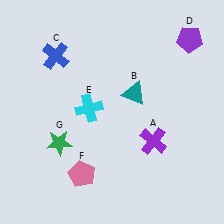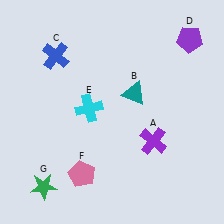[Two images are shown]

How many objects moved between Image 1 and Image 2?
1 object moved between the two images.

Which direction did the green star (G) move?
The green star (G) moved down.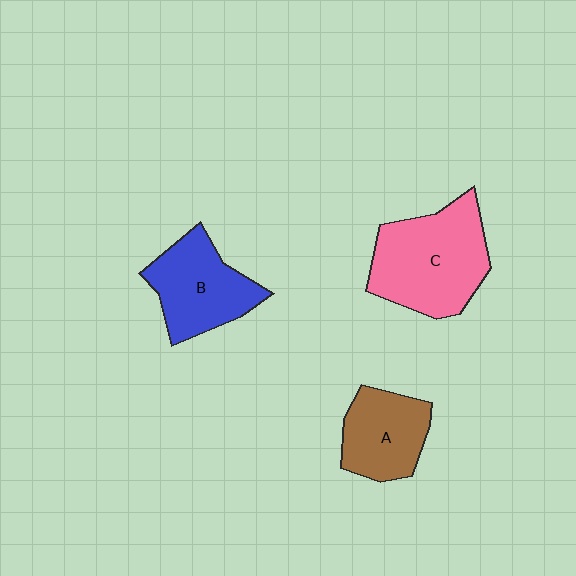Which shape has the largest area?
Shape C (pink).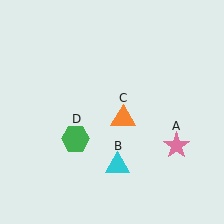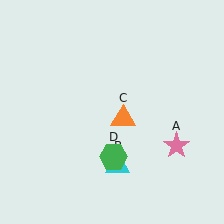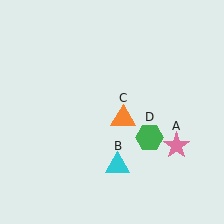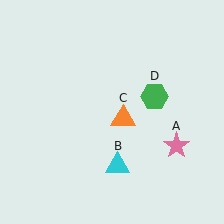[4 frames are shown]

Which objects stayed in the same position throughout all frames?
Pink star (object A) and cyan triangle (object B) and orange triangle (object C) remained stationary.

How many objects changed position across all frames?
1 object changed position: green hexagon (object D).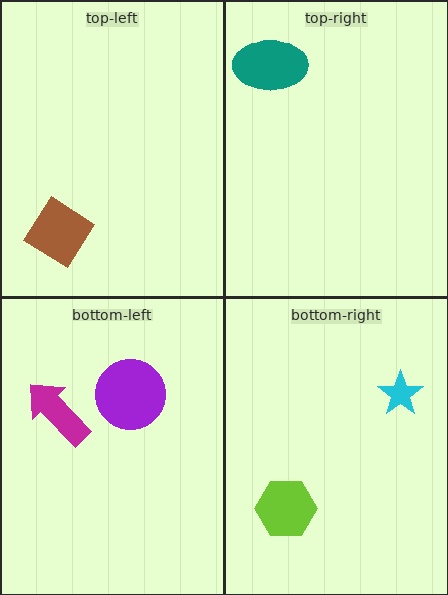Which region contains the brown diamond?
The top-left region.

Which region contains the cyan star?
The bottom-right region.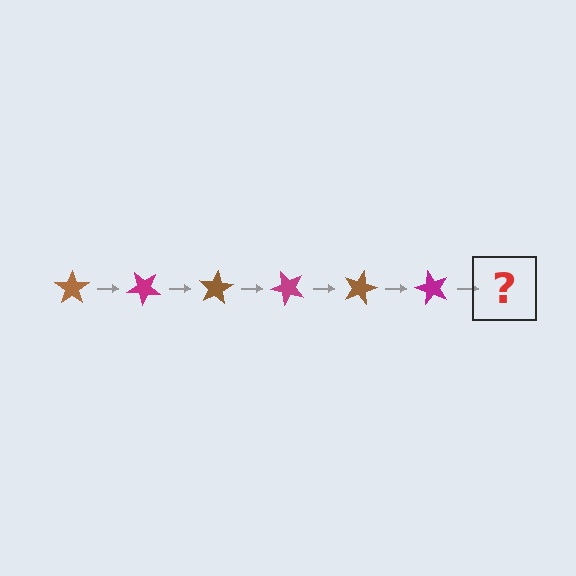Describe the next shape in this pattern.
It should be a brown star, rotated 240 degrees from the start.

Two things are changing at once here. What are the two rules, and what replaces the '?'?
The two rules are that it rotates 40 degrees each step and the color cycles through brown and magenta. The '?' should be a brown star, rotated 240 degrees from the start.